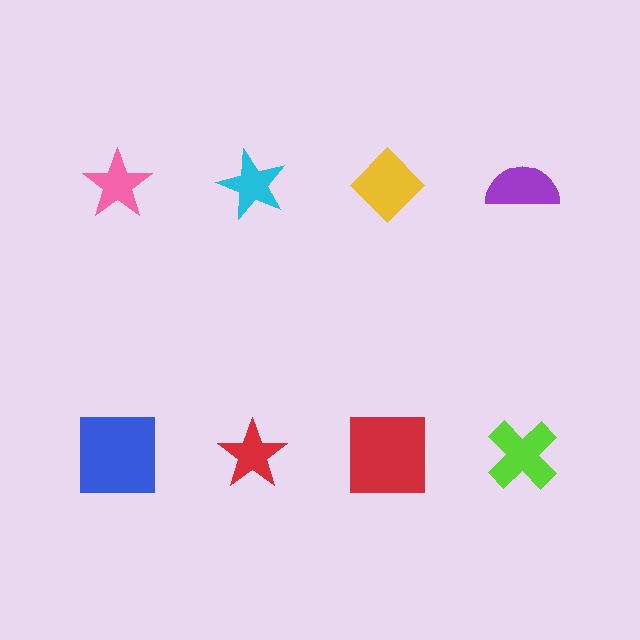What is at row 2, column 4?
A lime cross.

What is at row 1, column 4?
A purple semicircle.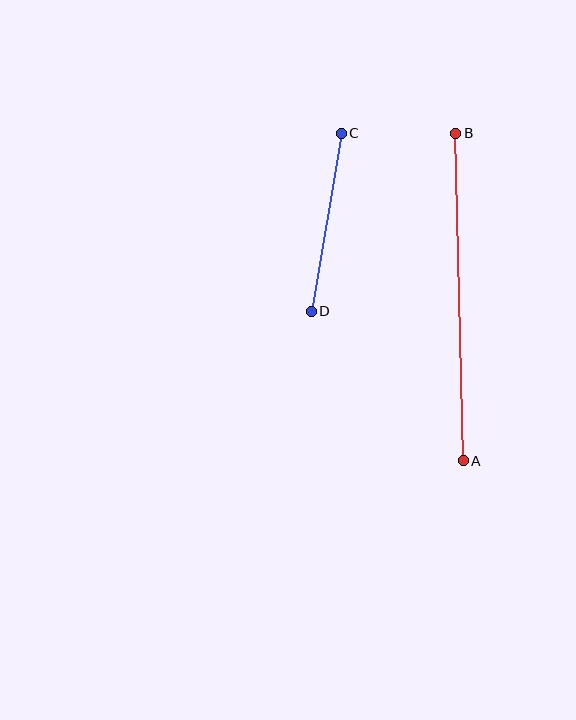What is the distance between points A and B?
The distance is approximately 328 pixels.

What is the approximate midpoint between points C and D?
The midpoint is at approximately (326, 222) pixels.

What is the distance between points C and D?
The distance is approximately 181 pixels.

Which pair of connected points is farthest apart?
Points A and B are farthest apart.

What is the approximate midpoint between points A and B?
The midpoint is at approximately (459, 297) pixels.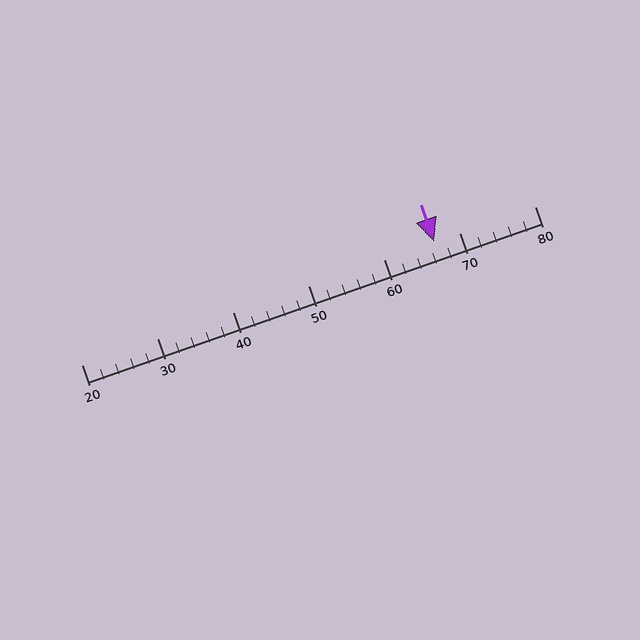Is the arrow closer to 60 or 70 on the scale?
The arrow is closer to 70.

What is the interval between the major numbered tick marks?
The major tick marks are spaced 10 units apart.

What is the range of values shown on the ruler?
The ruler shows values from 20 to 80.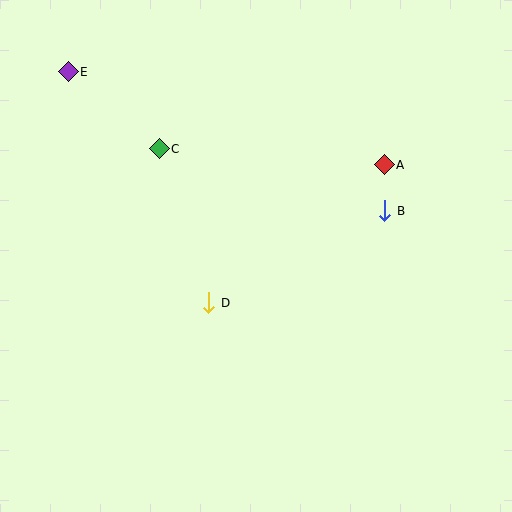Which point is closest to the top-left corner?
Point E is closest to the top-left corner.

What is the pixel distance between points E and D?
The distance between E and D is 270 pixels.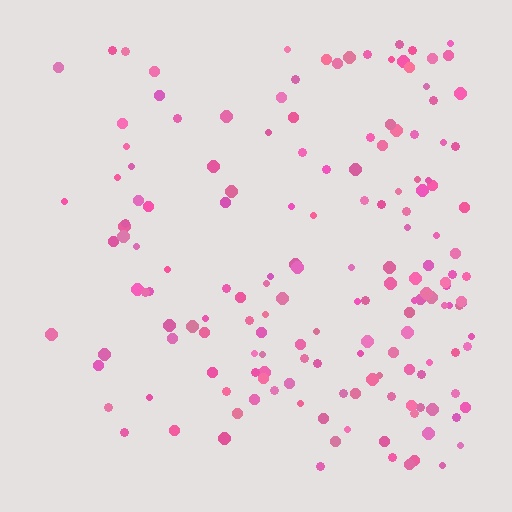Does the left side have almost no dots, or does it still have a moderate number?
Still a moderate number, just noticeably fewer than the right.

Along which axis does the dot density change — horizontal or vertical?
Horizontal.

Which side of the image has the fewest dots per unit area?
The left.